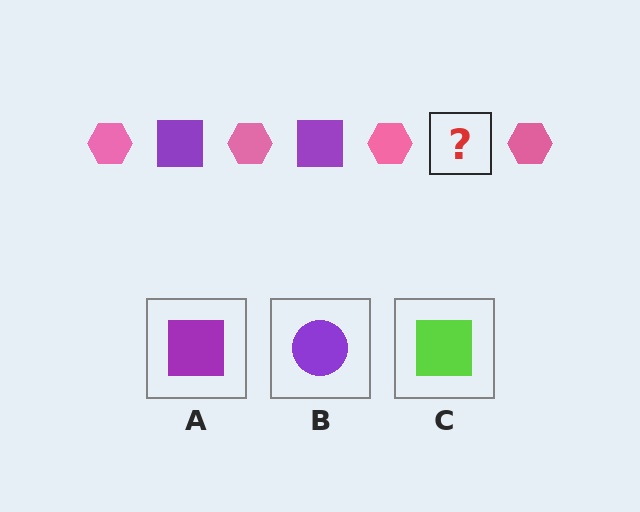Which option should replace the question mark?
Option A.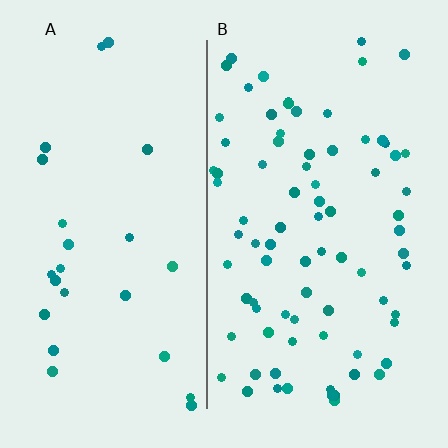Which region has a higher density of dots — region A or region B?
B (the right).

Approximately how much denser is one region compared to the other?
Approximately 3.2× — region B over region A.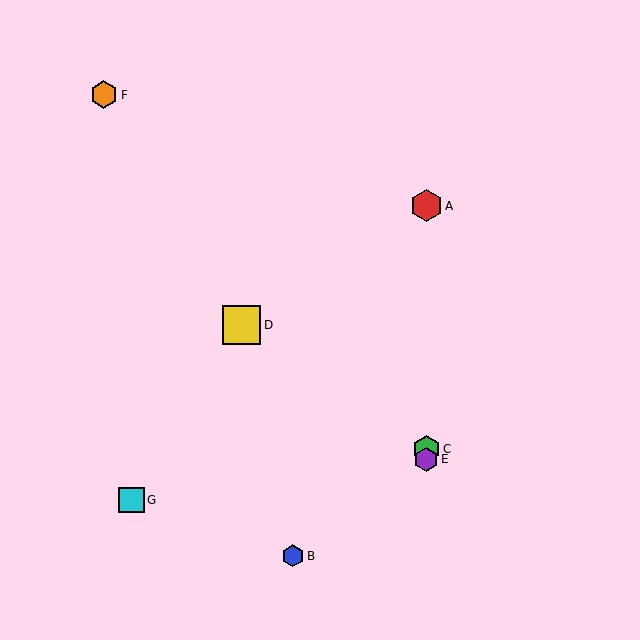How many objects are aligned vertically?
3 objects (A, C, E) are aligned vertically.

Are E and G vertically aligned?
No, E is at x≈426 and G is at x≈132.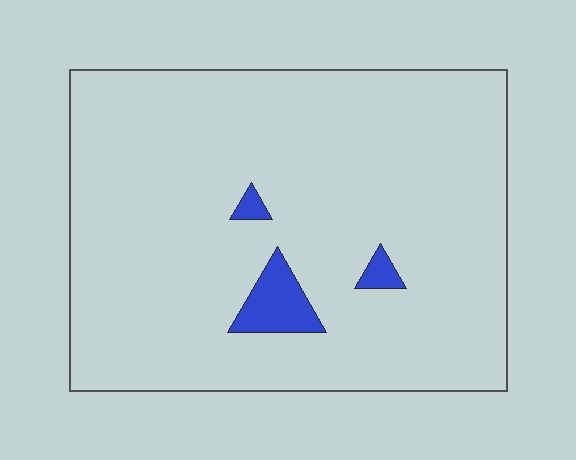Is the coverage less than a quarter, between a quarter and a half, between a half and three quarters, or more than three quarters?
Less than a quarter.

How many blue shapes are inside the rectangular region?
3.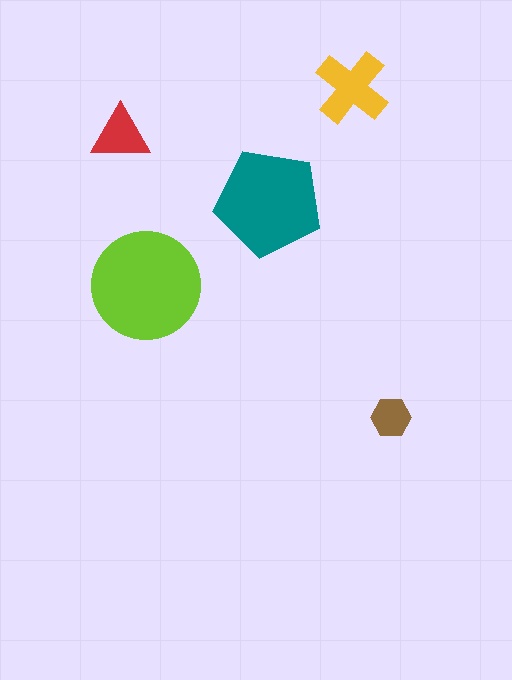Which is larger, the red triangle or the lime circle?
The lime circle.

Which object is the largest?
The lime circle.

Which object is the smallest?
The brown hexagon.